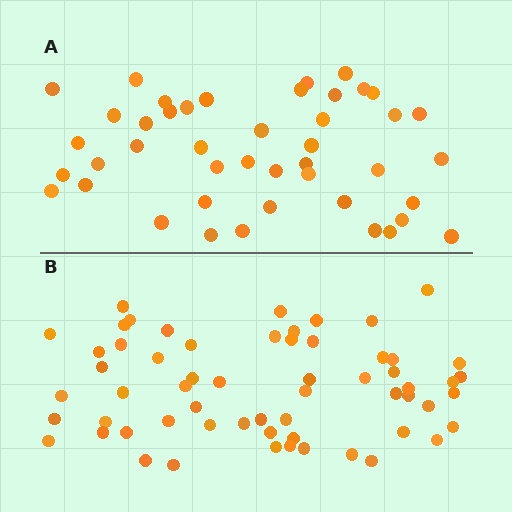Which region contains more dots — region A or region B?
Region B (the bottom region) has more dots.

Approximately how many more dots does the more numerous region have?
Region B has approximately 15 more dots than region A.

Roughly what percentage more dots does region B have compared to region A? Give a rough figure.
About 35% more.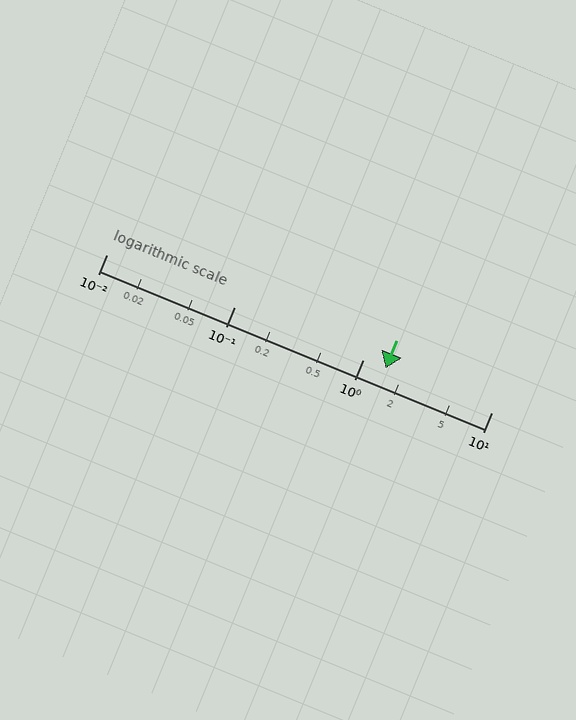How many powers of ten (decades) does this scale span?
The scale spans 3 decades, from 0.01 to 10.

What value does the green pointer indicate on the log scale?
The pointer indicates approximately 1.5.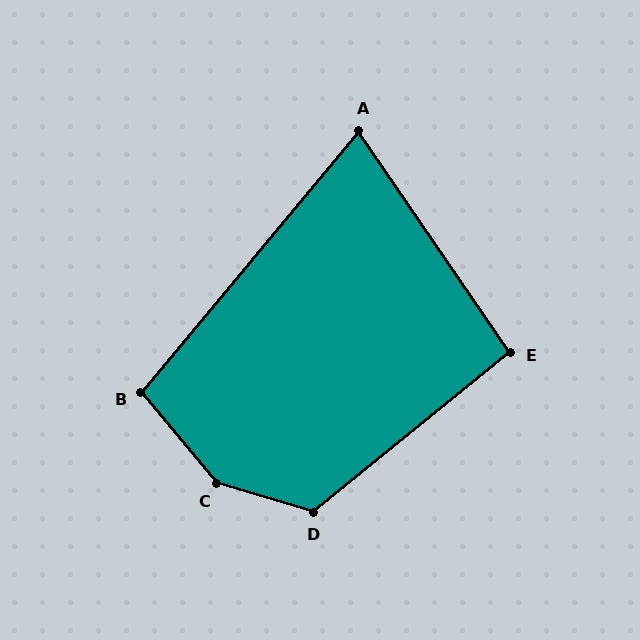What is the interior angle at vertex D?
Approximately 124 degrees (obtuse).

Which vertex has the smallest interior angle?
A, at approximately 74 degrees.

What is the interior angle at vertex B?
Approximately 100 degrees (obtuse).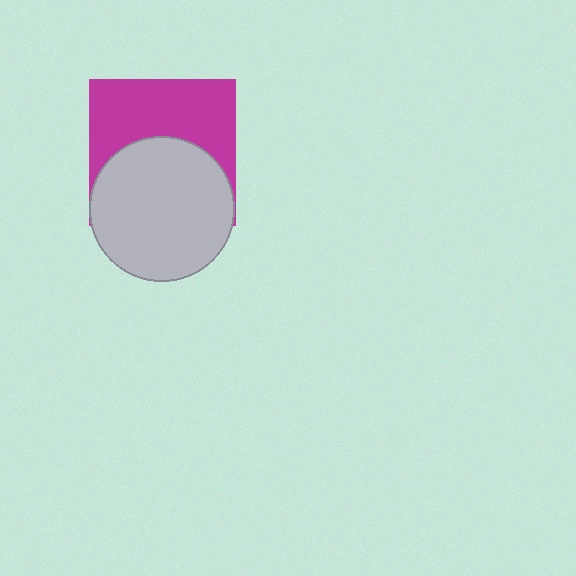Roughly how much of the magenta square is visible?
About half of it is visible (roughly 50%).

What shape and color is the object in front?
The object in front is a light gray circle.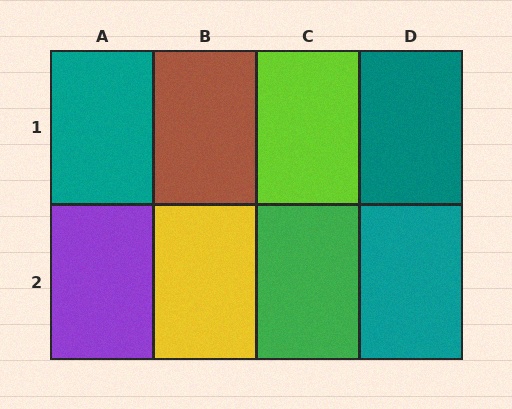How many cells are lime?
1 cell is lime.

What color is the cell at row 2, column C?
Green.